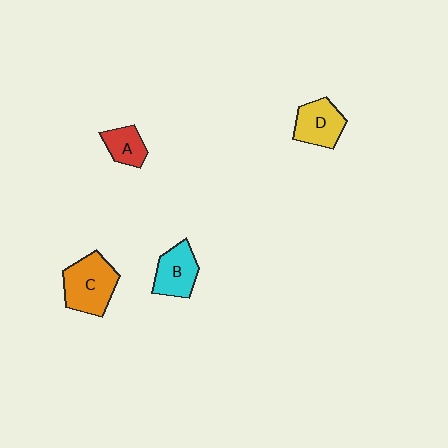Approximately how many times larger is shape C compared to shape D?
Approximately 1.4 times.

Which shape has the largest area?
Shape C (orange).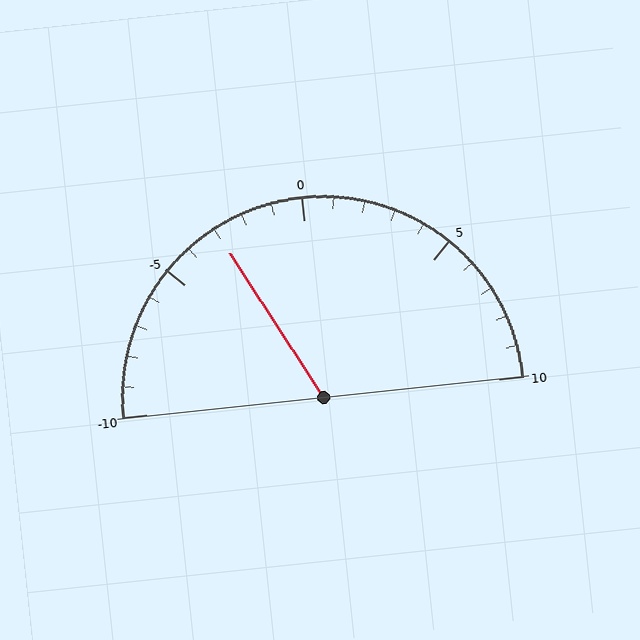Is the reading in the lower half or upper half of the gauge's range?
The reading is in the lower half of the range (-10 to 10).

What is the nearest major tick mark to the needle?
The nearest major tick mark is -5.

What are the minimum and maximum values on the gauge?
The gauge ranges from -10 to 10.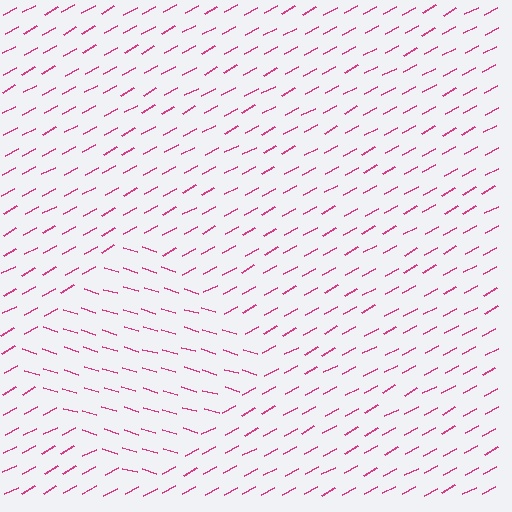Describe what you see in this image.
The image is filled with small magenta line segments. A diamond region in the image has lines oriented differently from the surrounding lines, creating a visible texture boundary.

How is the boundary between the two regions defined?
The boundary is defined purely by a change in line orientation (approximately 45 degrees difference). All lines are the same color and thickness.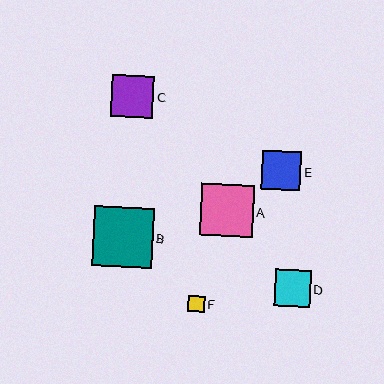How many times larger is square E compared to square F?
Square E is approximately 2.4 times the size of square F.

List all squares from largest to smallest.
From largest to smallest: B, A, C, E, D, F.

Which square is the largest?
Square B is the largest with a size of approximately 60 pixels.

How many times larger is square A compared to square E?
Square A is approximately 1.4 times the size of square E.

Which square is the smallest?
Square F is the smallest with a size of approximately 16 pixels.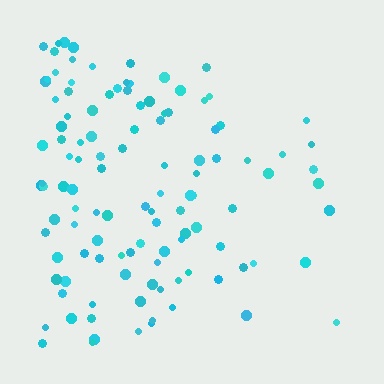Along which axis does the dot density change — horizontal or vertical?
Horizontal.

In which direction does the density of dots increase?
From right to left, with the left side densest.